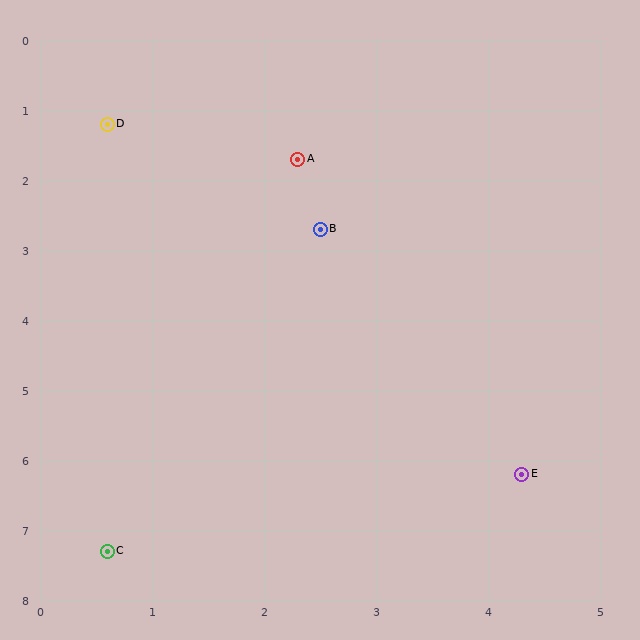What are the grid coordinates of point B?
Point B is at approximately (2.5, 2.7).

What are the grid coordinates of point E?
Point E is at approximately (4.3, 6.2).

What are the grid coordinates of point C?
Point C is at approximately (0.6, 7.3).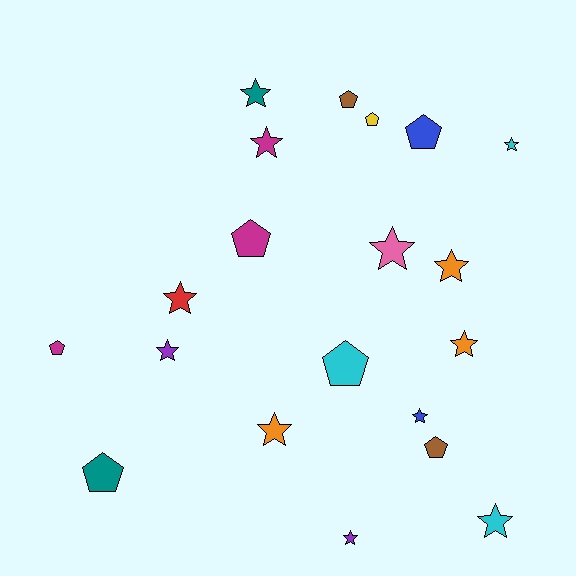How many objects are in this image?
There are 20 objects.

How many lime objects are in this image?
There are no lime objects.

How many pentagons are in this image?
There are 8 pentagons.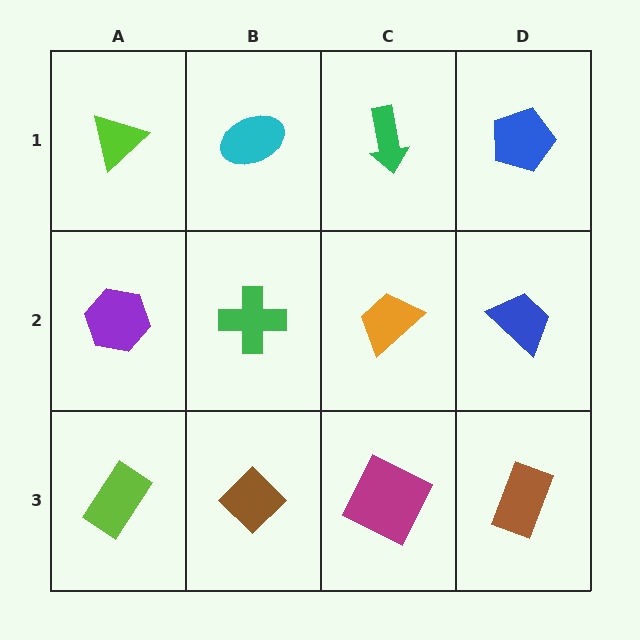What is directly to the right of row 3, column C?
A brown rectangle.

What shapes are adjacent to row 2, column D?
A blue pentagon (row 1, column D), a brown rectangle (row 3, column D), an orange trapezoid (row 2, column C).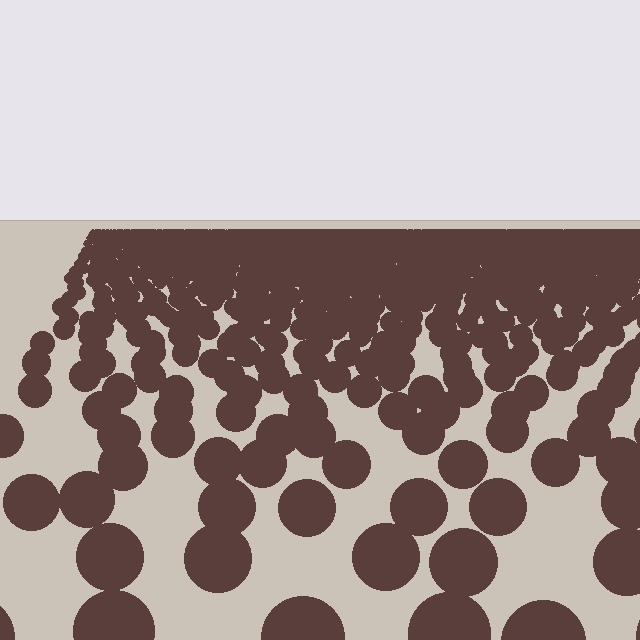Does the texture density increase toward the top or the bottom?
Density increases toward the top.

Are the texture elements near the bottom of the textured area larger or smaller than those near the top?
Larger. Near the bottom, elements are closer to the viewer and appear at a bigger on-screen size.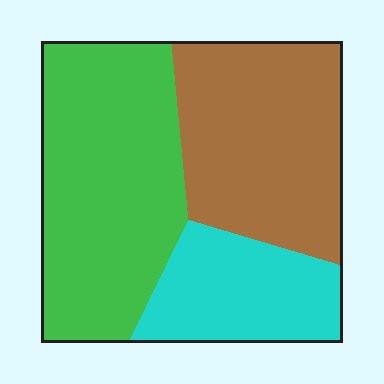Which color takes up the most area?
Green, at roughly 45%.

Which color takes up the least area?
Cyan, at roughly 20%.